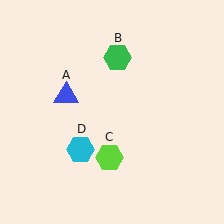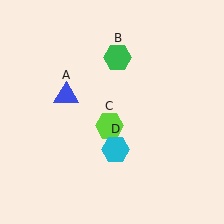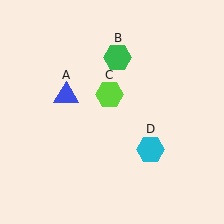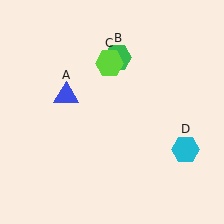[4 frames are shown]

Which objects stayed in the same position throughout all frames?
Blue triangle (object A) and green hexagon (object B) remained stationary.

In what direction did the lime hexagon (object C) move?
The lime hexagon (object C) moved up.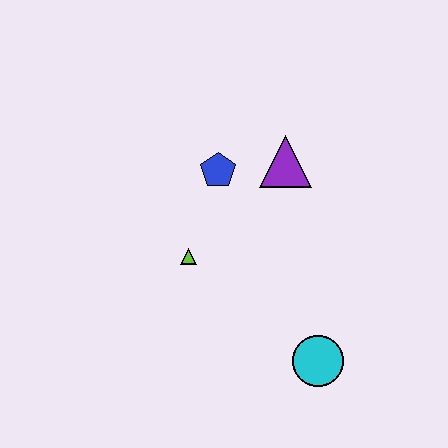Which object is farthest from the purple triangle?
The cyan circle is farthest from the purple triangle.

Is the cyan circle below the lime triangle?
Yes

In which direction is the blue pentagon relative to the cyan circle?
The blue pentagon is above the cyan circle.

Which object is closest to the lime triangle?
The blue pentagon is closest to the lime triangle.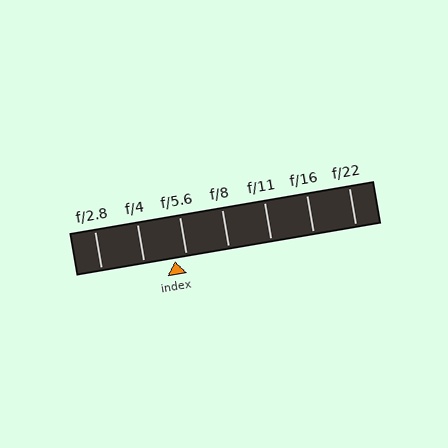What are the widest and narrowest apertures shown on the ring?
The widest aperture shown is f/2.8 and the narrowest is f/22.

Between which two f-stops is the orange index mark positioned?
The index mark is between f/4 and f/5.6.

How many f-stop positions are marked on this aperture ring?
There are 7 f-stop positions marked.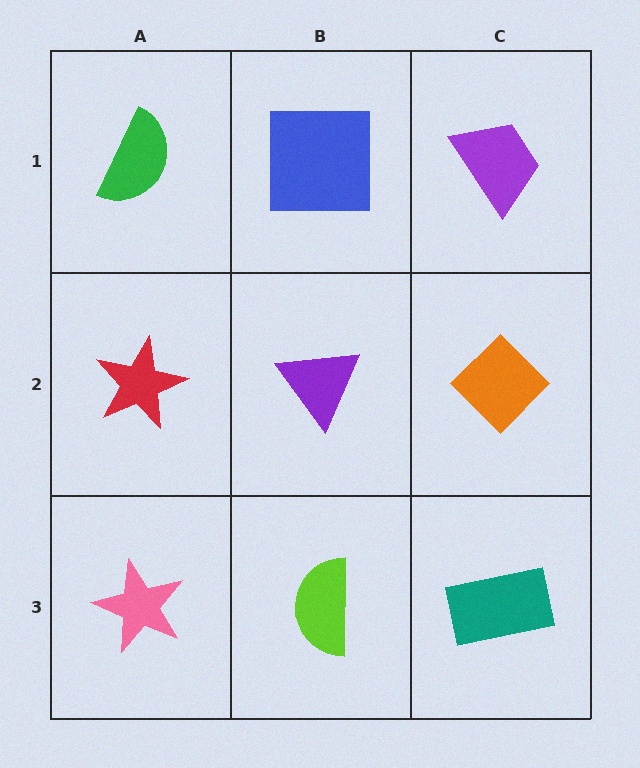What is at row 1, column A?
A green semicircle.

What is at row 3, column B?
A lime semicircle.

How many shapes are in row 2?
3 shapes.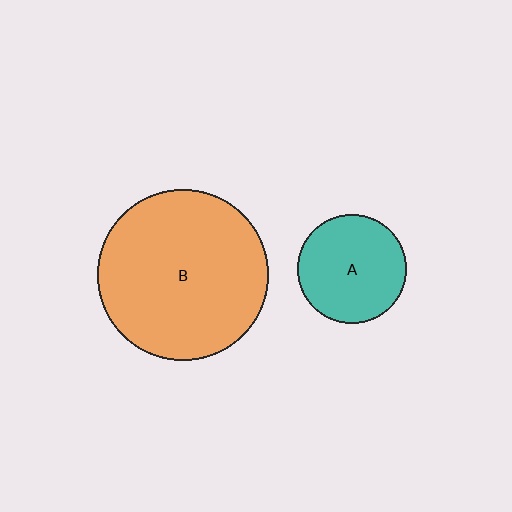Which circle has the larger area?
Circle B (orange).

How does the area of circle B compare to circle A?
Approximately 2.5 times.